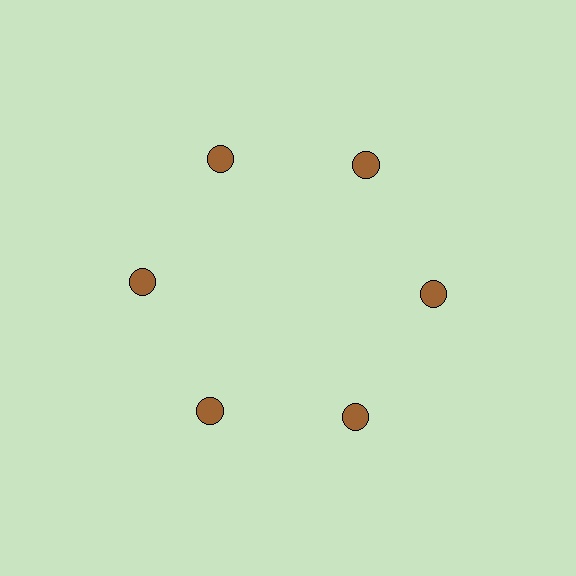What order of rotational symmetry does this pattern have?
This pattern has 6-fold rotational symmetry.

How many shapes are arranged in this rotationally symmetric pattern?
There are 6 shapes, arranged in 6 groups of 1.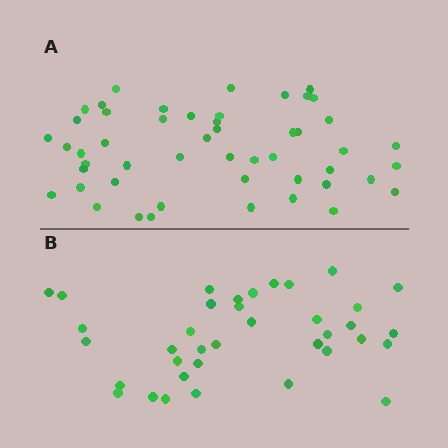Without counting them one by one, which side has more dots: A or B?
Region A (the top region) has more dots.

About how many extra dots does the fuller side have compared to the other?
Region A has approximately 15 more dots than region B.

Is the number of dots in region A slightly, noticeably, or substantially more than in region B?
Region A has noticeably more, but not dramatically so. The ratio is roughly 1.4 to 1.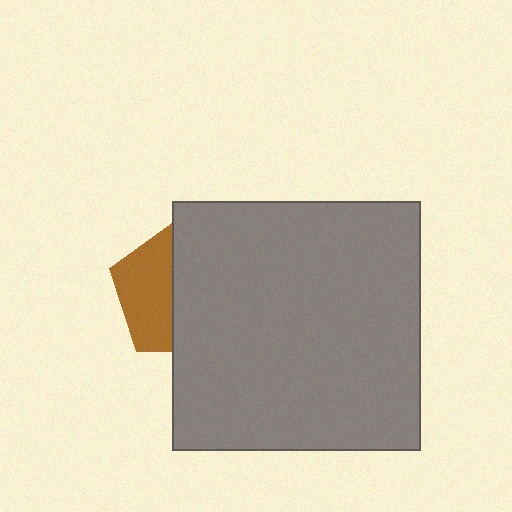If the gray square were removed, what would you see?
You would see the complete brown pentagon.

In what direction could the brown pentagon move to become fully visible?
The brown pentagon could move left. That would shift it out from behind the gray square entirely.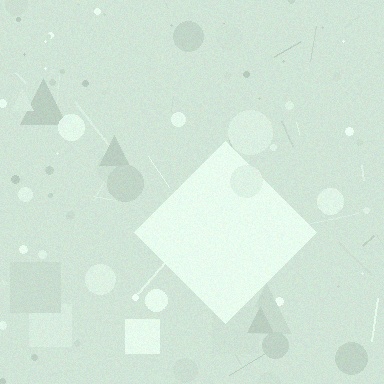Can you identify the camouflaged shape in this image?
The camouflaged shape is a diamond.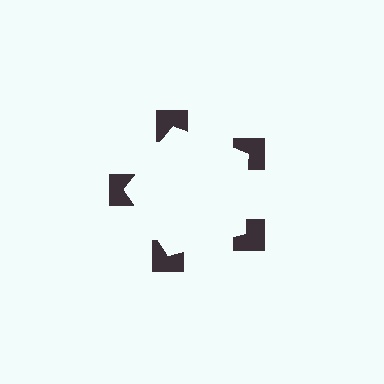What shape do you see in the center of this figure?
An illusory pentagon — its edges are inferred from the aligned wedge cuts in the notched squares, not physically drawn.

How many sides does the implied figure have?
5 sides.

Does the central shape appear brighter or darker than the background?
It typically appears slightly brighter than the background, even though no actual brightness change is drawn.